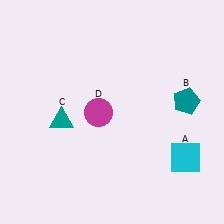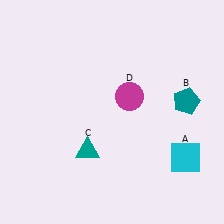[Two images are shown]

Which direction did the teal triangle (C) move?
The teal triangle (C) moved down.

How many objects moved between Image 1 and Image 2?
2 objects moved between the two images.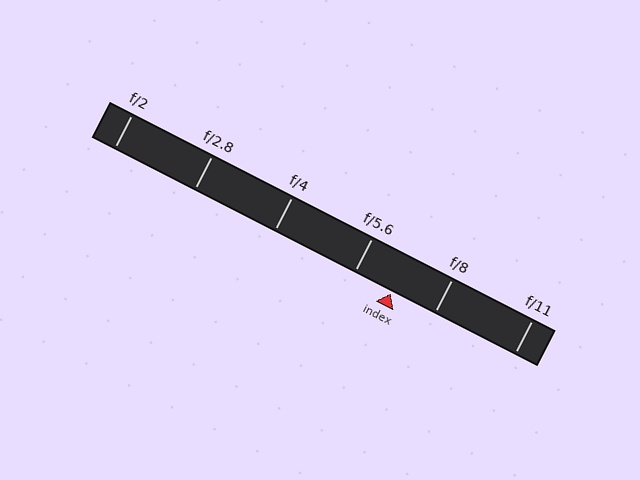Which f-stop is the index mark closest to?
The index mark is closest to f/5.6.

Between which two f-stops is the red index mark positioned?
The index mark is between f/5.6 and f/8.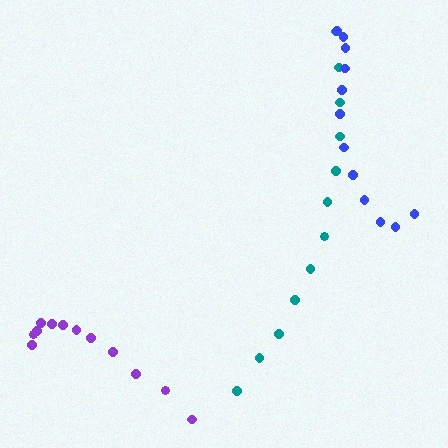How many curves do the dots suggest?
There are 3 distinct paths.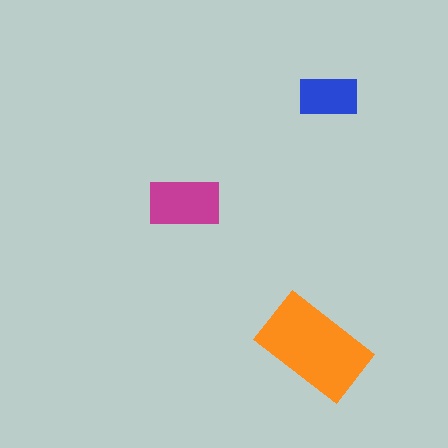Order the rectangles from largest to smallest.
the orange one, the magenta one, the blue one.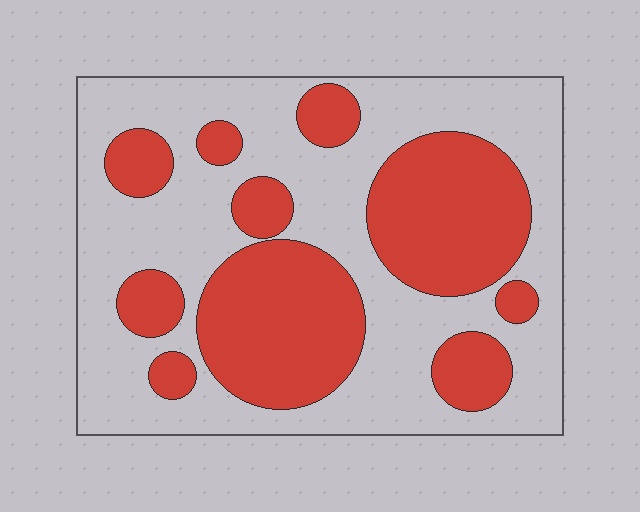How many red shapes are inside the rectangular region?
10.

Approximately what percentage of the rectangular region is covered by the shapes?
Approximately 40%.